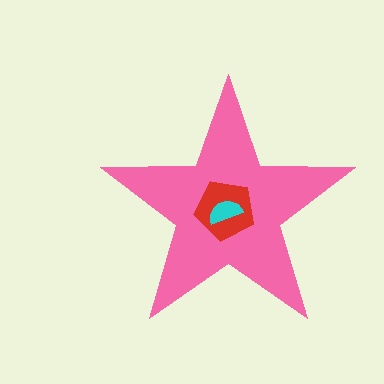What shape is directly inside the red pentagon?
The cyan semicircle.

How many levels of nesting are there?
3.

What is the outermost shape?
The pink star.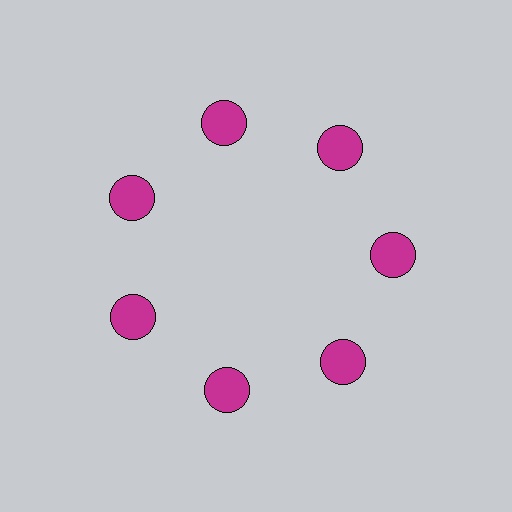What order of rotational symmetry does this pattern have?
This pattern has 7-fold rotational symmetry.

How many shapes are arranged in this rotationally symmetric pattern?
There are 7 shapes, arranged in 7 groups of 1.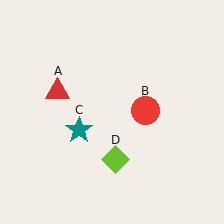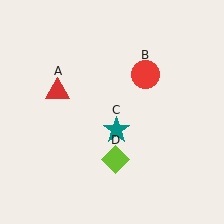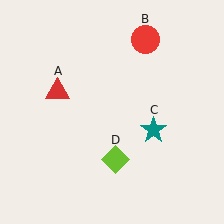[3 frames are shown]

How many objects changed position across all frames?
2 objects changed position: red circle (object B), teal star (object C).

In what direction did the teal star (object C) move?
The teal star (object C) moved right.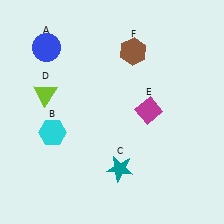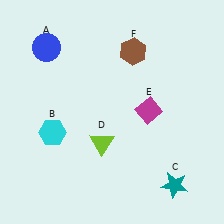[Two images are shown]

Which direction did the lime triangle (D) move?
The lime triangle (D) moved right.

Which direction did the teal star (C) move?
The teal star (C) moved right.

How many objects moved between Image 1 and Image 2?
2 objects moved between the two images.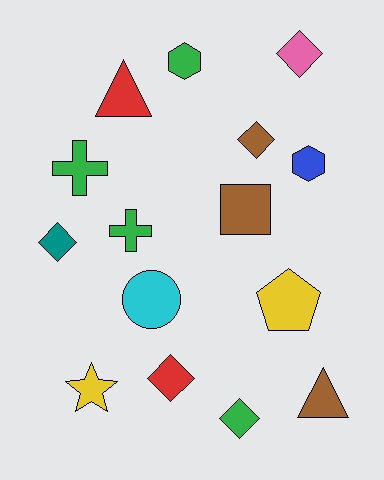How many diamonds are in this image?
There are 5 diamonds.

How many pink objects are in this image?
There is 1 pink object.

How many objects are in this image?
There are 15 objects.